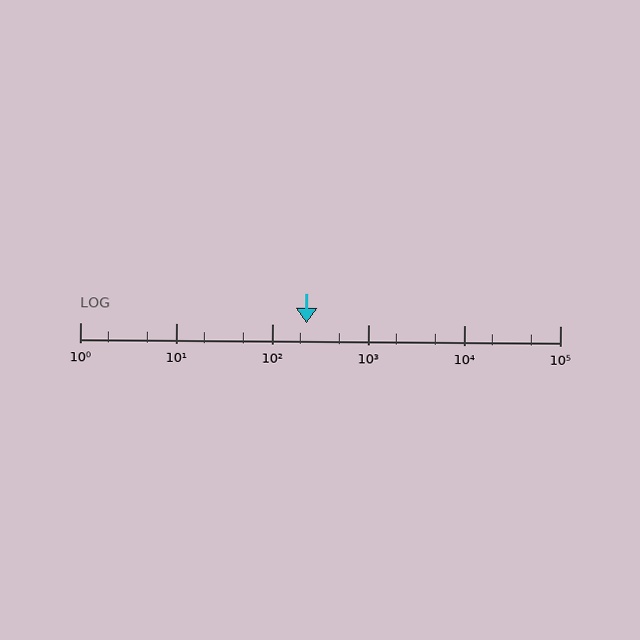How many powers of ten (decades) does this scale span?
The scale spans 5 decades, from 1 to 100000.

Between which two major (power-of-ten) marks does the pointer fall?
The pointer is between 100 and 1000.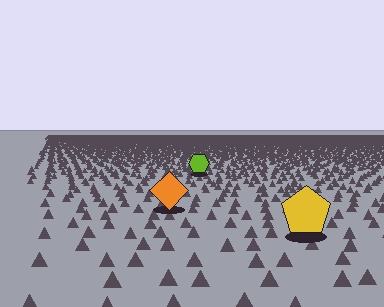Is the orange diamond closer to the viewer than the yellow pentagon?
No. The yellow pentagon is closer — you can tell from the texture gradient: the ground texture is coarser near it.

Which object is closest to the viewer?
The yellow pentagon is closest. The texture marks near it are larger and more spread out.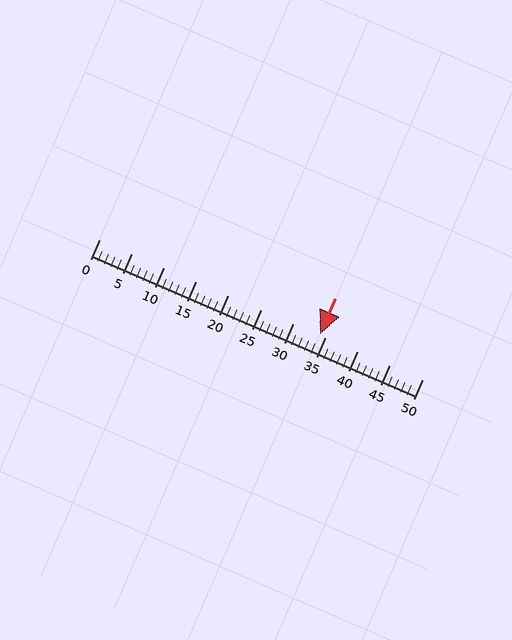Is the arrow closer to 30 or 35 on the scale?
The arrow is closer to 35.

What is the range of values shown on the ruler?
The ruler shows values from 0 to 50.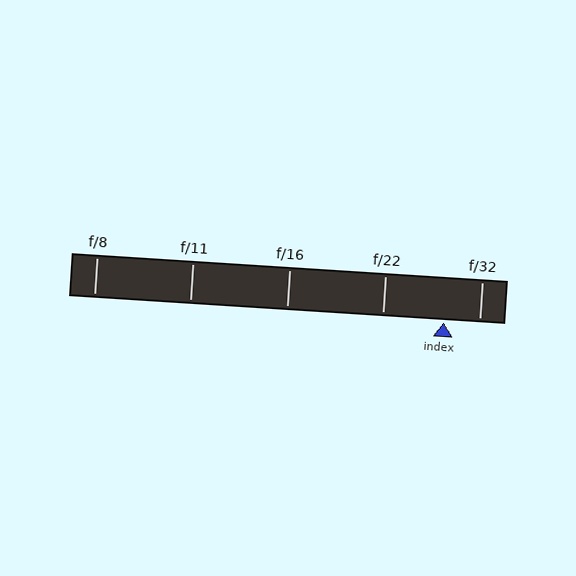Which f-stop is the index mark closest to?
The index mark is closest to f/32.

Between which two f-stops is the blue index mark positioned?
The index mark is between f/22 and f/32.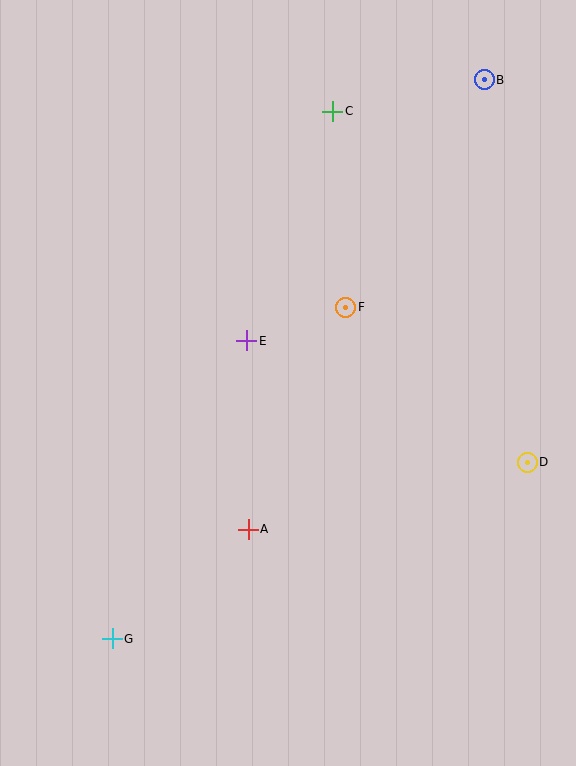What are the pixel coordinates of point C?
Point C is at (333, 111).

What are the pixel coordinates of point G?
Point G is at (112, 639).